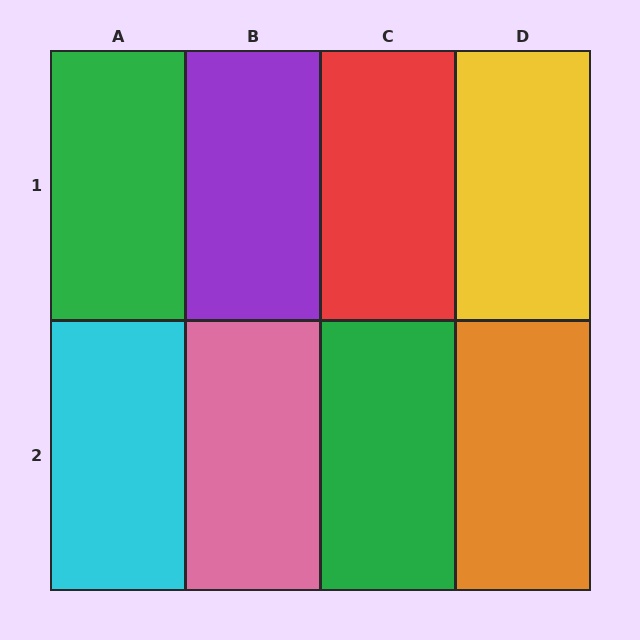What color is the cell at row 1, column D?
Yellow.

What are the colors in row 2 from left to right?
Cyan, pink, green, orange.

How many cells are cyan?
1 cell is cyan.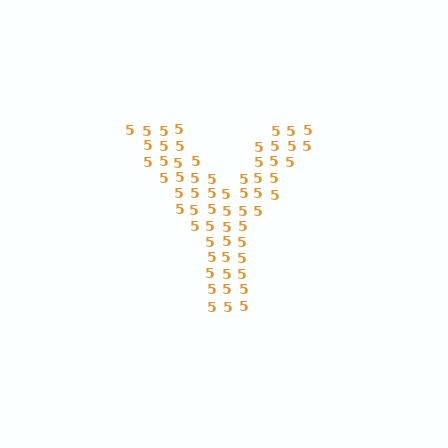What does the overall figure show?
The overall figure shows the letter Y.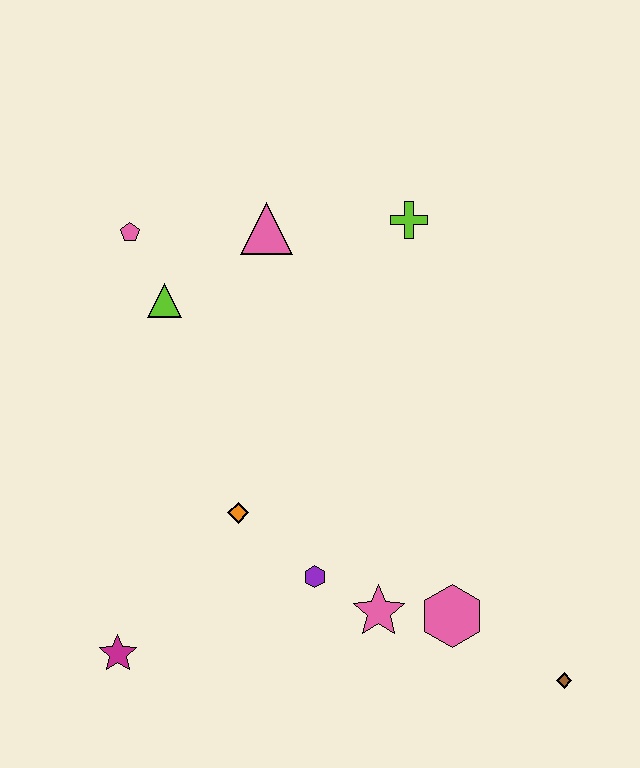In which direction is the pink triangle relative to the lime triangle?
The pink triangle is to the right of the lime triangle.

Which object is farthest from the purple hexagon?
The pink pentagon is farthest from the purple hexagon.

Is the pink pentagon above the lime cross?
No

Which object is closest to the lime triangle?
The pink pentagon is closest to the lime triangle.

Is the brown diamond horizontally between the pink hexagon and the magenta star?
No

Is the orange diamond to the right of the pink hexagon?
No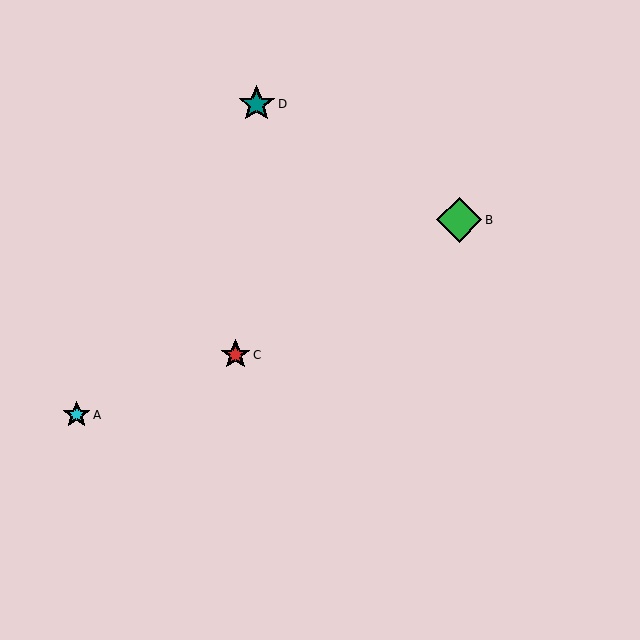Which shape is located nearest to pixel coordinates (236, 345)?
The red star (labeled C) at (236, 355) is nearest to that location.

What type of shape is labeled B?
Shape B is a green diamond.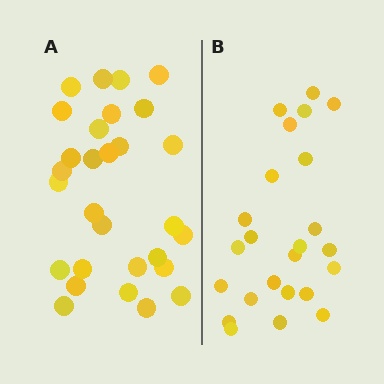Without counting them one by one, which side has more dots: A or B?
Region A (the left region) has more dots.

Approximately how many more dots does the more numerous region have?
Region A has about 5 more dots than region B.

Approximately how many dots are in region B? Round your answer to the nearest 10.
About 20 dots. (The exact count is 24, which rounds to 20.)